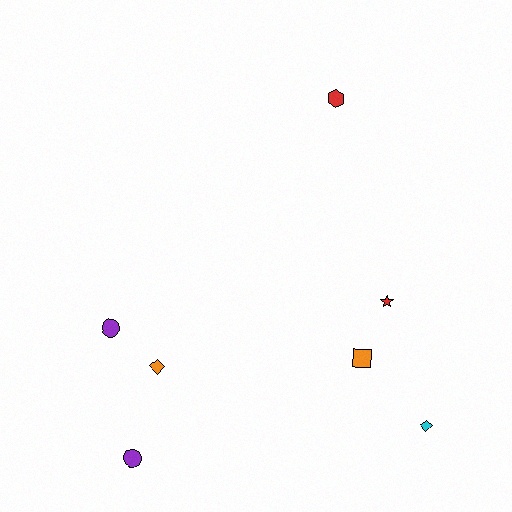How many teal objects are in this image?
There are no teal objects.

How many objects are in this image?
There are 7 objects.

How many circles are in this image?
There are 2 circles.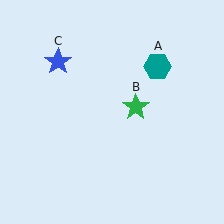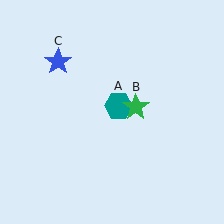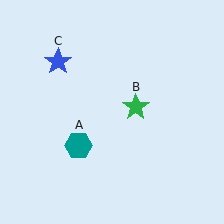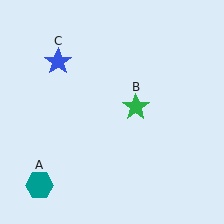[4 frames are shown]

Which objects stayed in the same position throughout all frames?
Green star (object B) and blue star (object C) remained stationary.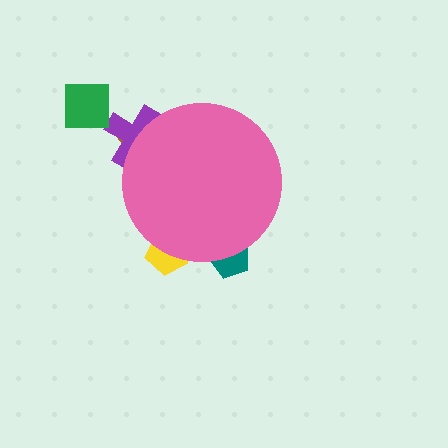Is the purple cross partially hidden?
Yes, the purple cross is partially hidden behind the pink circle.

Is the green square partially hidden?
No, the green square is fully visible.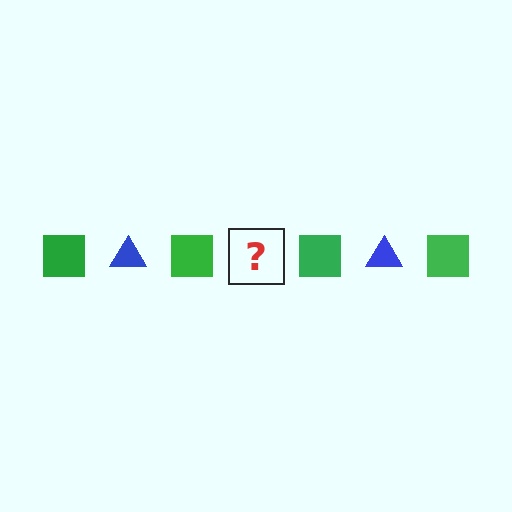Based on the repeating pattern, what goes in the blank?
The blank should be a blue triangle.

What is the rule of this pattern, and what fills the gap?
The rule is that the pattern alternates between green square and blue triangle. The gap should be filled with a blue triangle.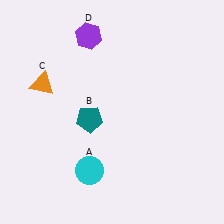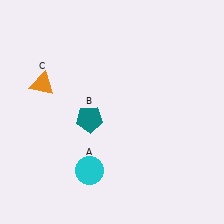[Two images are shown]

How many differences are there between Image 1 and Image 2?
There is 1 difference between the two images.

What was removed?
The purple hexagon (D) was removed in Image 2.